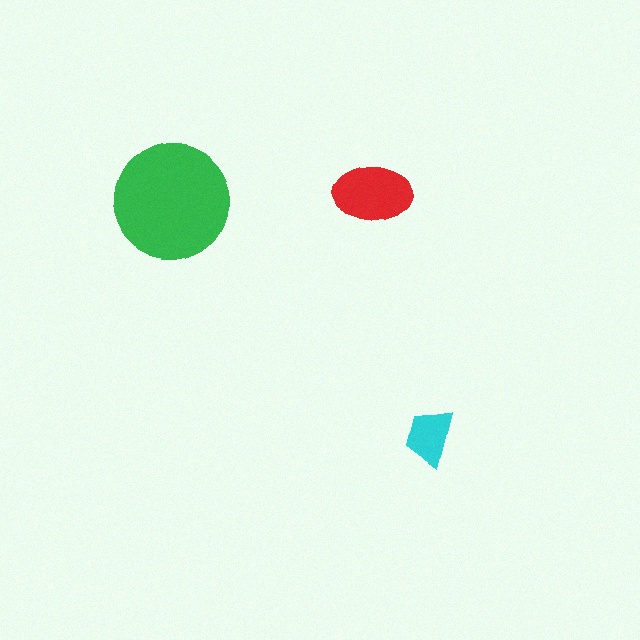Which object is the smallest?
The cyan trapezoid.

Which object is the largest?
The green circle.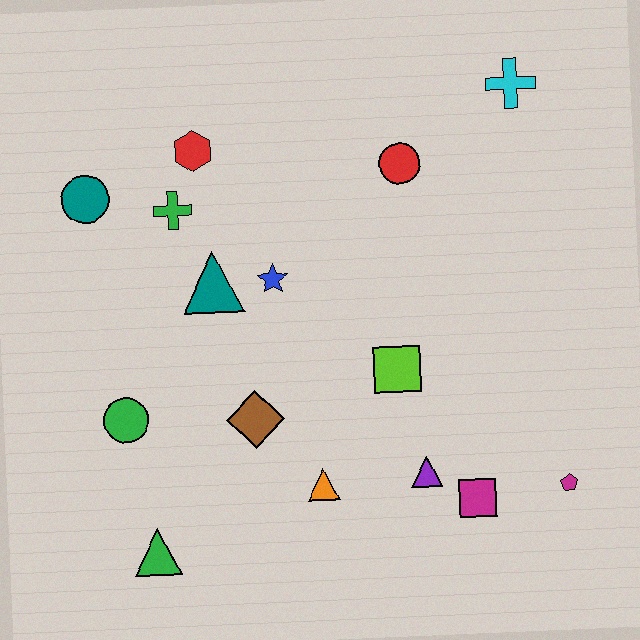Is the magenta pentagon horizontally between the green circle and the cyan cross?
No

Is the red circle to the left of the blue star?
No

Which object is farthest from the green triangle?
The cyan cross is farthest from the green triangle.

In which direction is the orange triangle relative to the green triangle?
The orange triangle is to the right of the green triangle.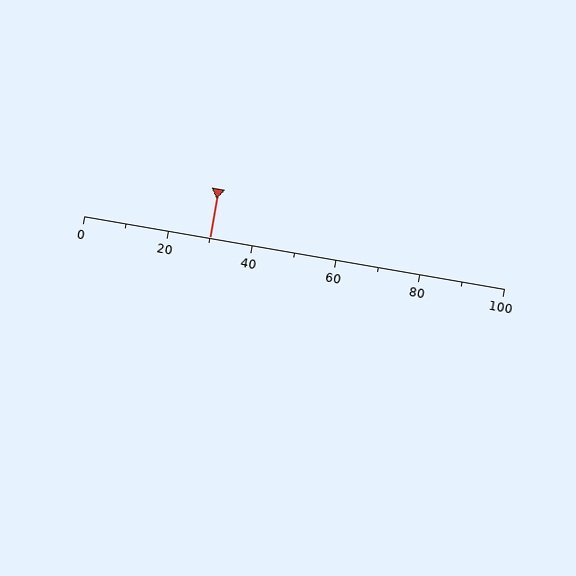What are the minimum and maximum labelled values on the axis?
The axis runs from 0 to 100.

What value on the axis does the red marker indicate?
The marker indicates approximately 30.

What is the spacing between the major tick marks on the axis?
The major ticks are spaced 20 apart.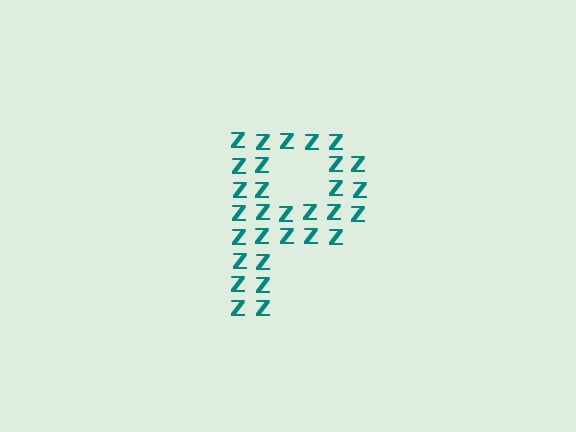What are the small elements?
The small elements are letter Z's.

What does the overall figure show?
The overall figure shows the letter P.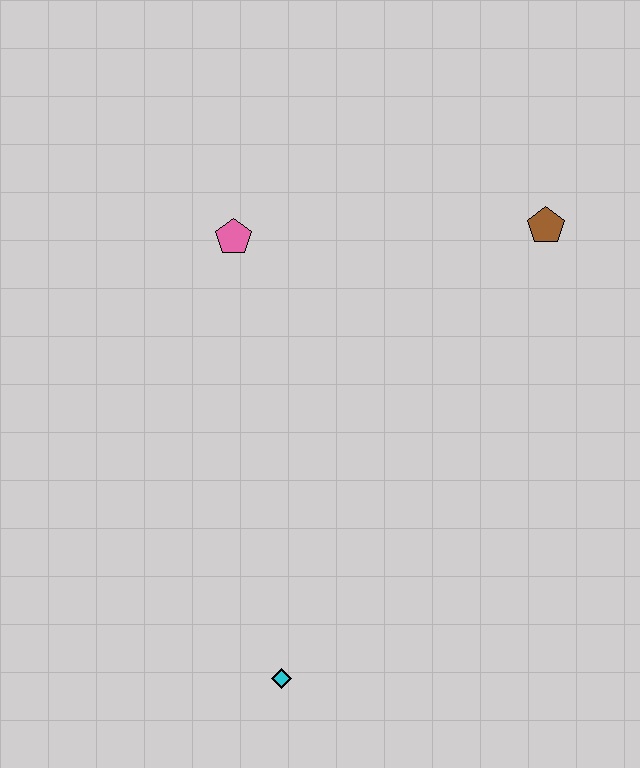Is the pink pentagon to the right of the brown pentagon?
No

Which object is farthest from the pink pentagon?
The cyan diamond is farthest from the pink pentagon.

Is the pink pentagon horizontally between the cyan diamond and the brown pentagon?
No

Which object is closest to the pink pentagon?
The brown pentagon is closest to the pink pentagon.